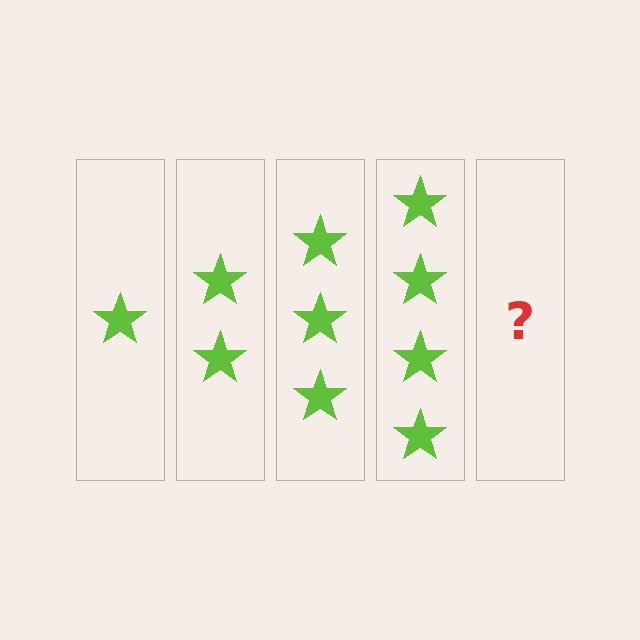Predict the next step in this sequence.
The next step is 5 stars.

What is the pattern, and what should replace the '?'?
The pattern is that each step adds one more star. The '?' should be 5 stars.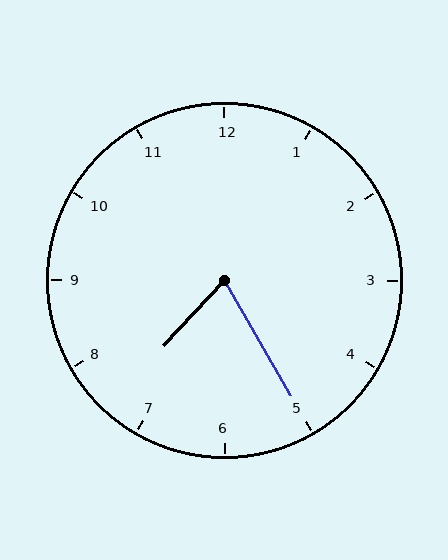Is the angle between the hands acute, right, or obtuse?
It is acute.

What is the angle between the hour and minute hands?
Approximately 72 degrees.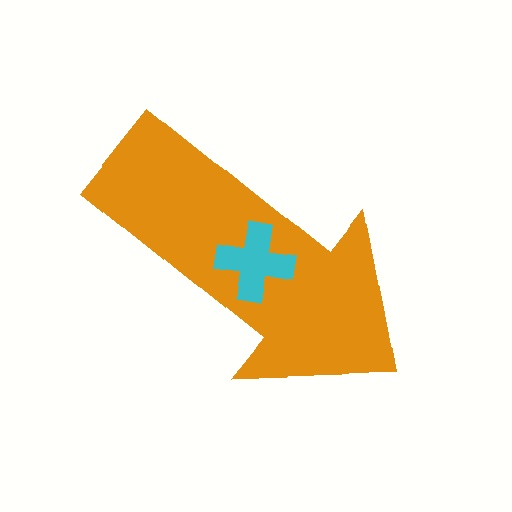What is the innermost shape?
The cyan cross.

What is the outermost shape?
The orange arrow.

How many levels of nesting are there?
2.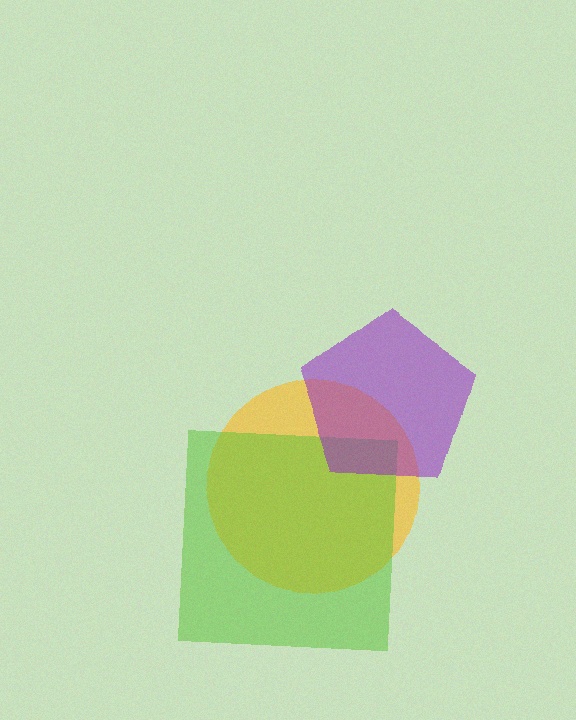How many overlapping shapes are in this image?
There are 3 overlapping shapes in the image.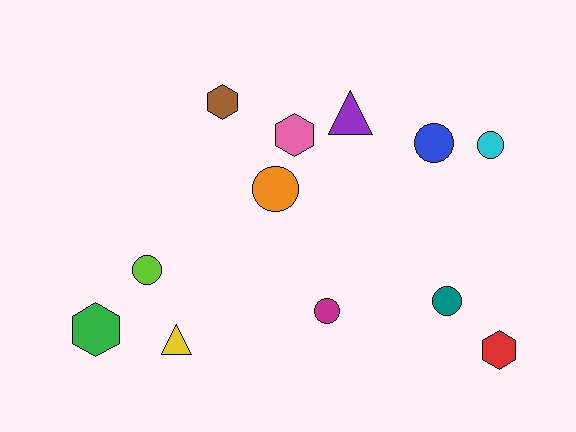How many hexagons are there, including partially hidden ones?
There are 4 hexagons.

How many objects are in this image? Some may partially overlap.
There are 12 objects.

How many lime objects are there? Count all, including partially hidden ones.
There is 1 lime object.